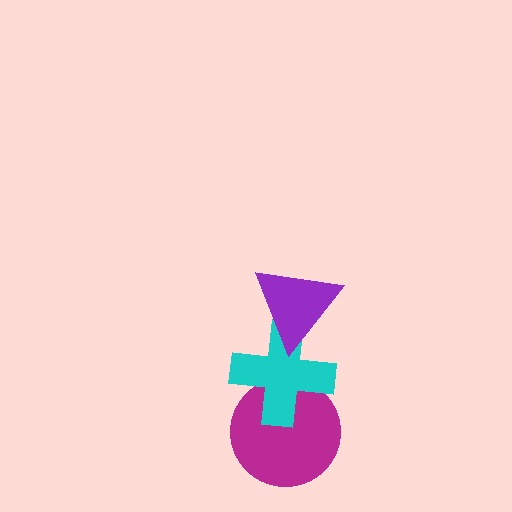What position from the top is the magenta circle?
The magenta circle is 3rd from the top.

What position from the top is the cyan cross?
The cyan cross is 2nd from the top.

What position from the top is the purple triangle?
The purple triangle is 1st from the top.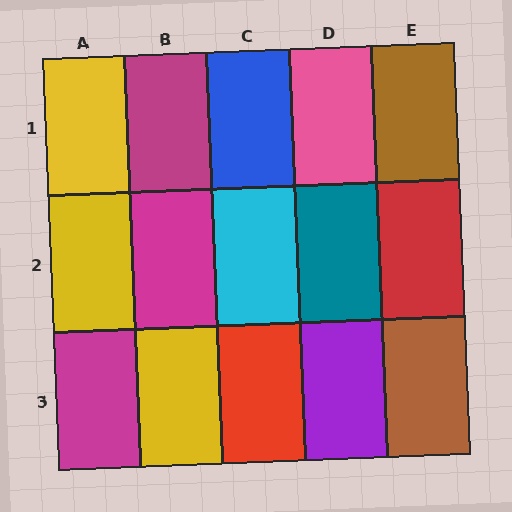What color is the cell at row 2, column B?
Magenta.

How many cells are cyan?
1 cell is cyan.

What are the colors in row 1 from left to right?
Yellow, magenta, blue, pink, brown.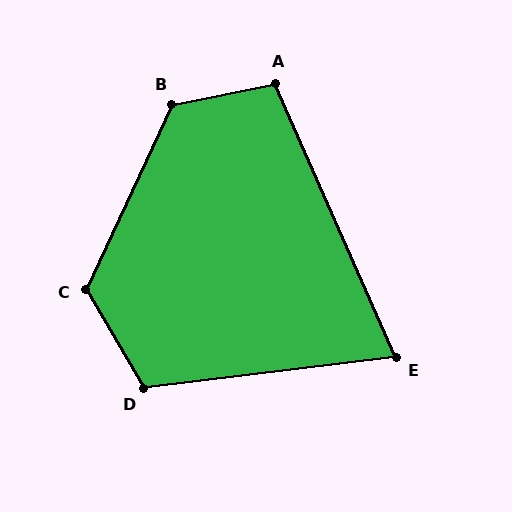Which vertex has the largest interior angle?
B, at approximately 126 degrees.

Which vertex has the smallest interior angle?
E, at approximately 73 degrees.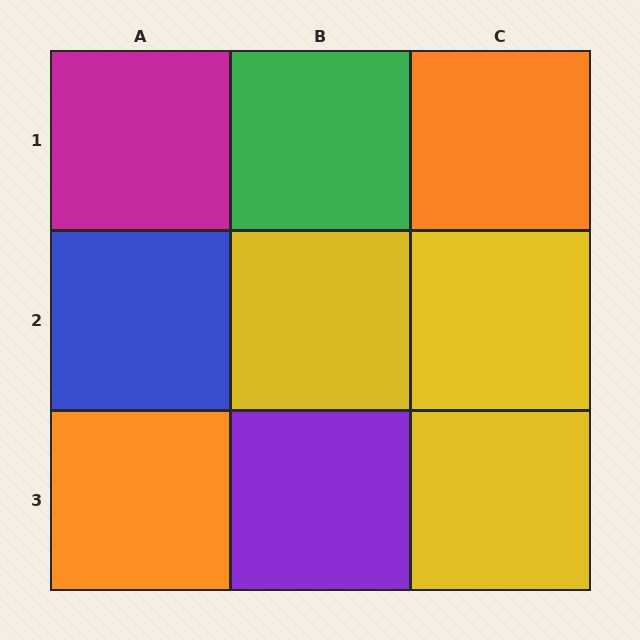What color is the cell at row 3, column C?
Yellow.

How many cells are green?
1 cell is green.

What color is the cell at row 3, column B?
Purple.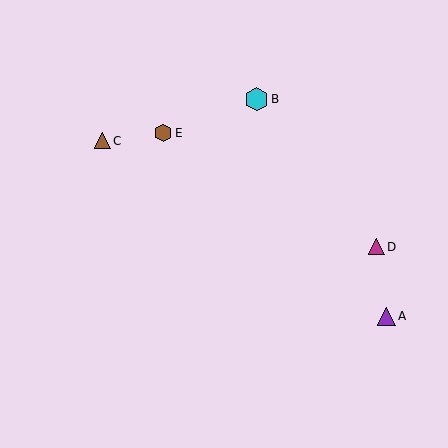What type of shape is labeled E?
Shape E is a brown hexagon.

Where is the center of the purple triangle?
The center of the purple triangle is at (387, 316).